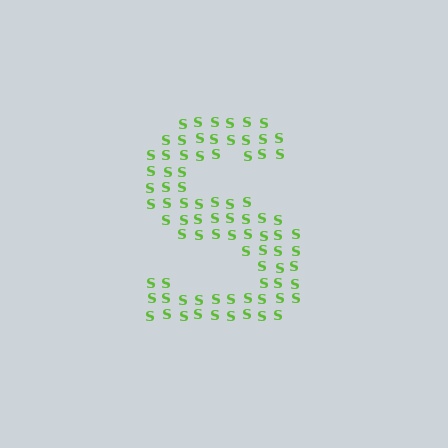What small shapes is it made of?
It is made of small letter S's.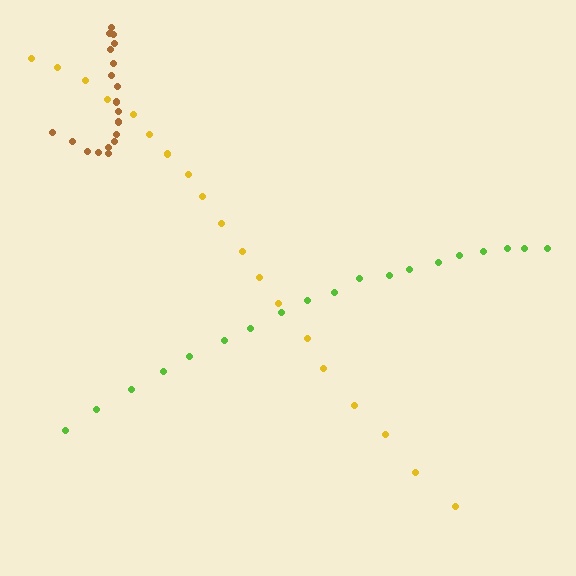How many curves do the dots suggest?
There are 3 distinct paths.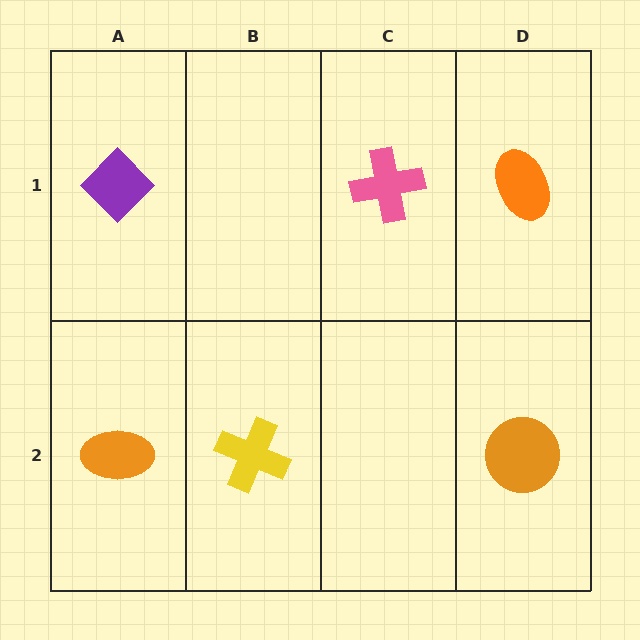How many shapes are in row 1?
3 shapes.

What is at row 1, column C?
A pink cross.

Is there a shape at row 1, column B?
No, that cell is empty.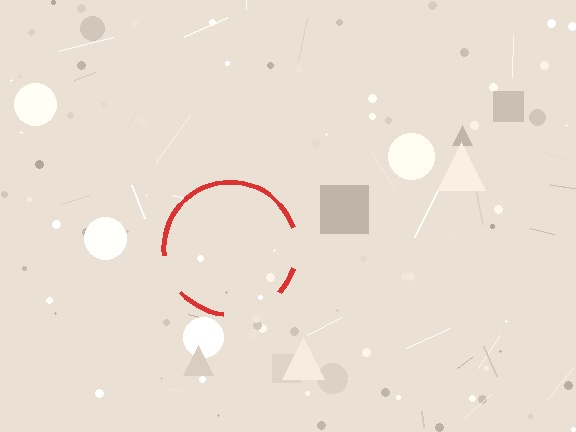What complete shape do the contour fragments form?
The contour fragments form a circle.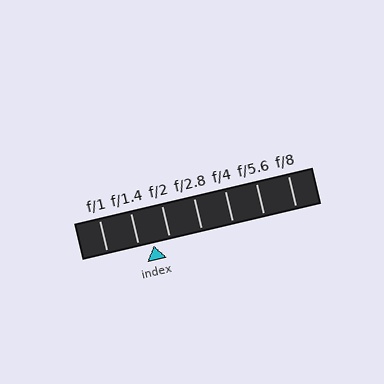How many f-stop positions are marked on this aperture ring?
There are 7 f-stop positions marked.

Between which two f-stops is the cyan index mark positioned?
The index mark is between f/1.4 and f/2.